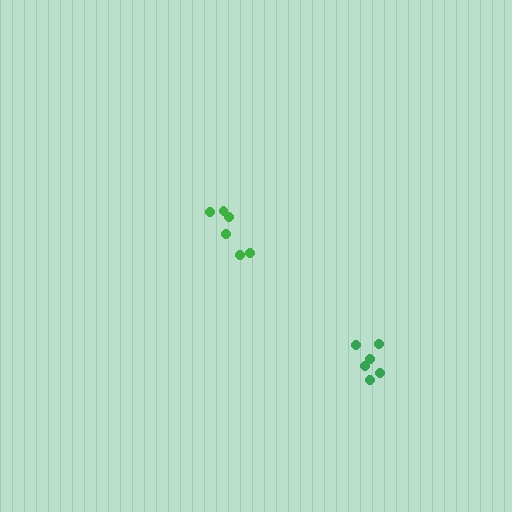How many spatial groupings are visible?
There are 2 spatial groupings.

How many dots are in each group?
Group 1: 6 dots, Group 2: 6 dots (12 total).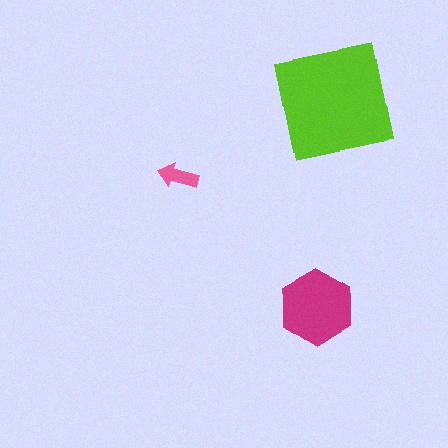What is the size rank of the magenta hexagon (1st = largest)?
2nd.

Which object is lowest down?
The magenta hexagon is bottommost.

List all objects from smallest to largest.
The pink arrow, the magenta hexagon, the lime square.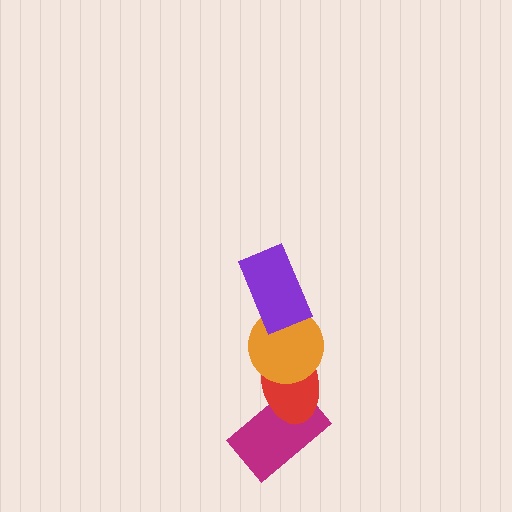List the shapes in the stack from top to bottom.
From top to bottom: the purple rectangle, the orange circle, the red ellipse, the magenta rectangle.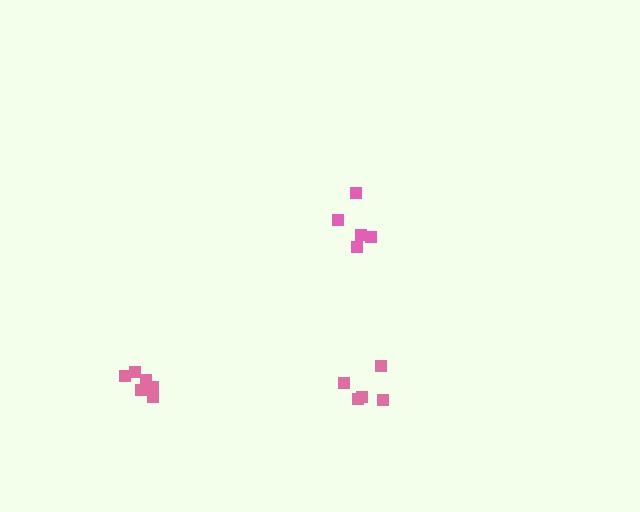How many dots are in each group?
Group 1: 5 dots, Group 2: 5 dots, Group 3: 6 dots (16 total).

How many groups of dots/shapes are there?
There are 3 groups.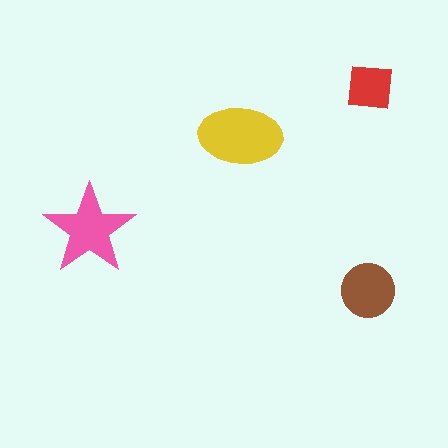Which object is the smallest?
The red square.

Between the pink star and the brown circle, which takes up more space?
The pink star.